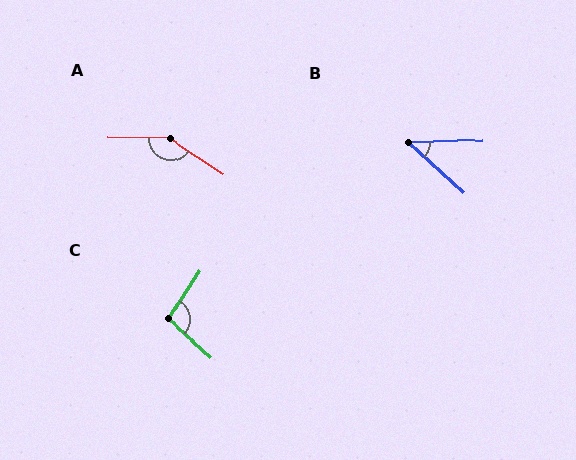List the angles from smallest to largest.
B (45°), C (99°), A (147°).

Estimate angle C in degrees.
Approximately 99 degrees.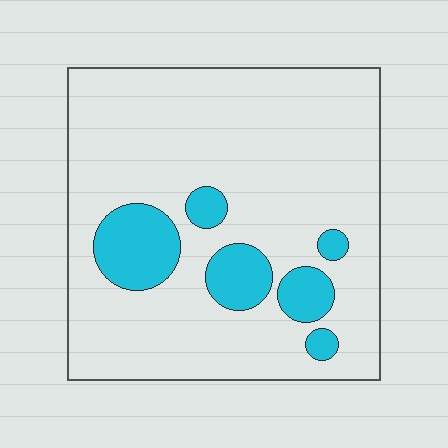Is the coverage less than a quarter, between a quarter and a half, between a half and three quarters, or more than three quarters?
Less than a quarter.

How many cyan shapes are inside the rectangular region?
6.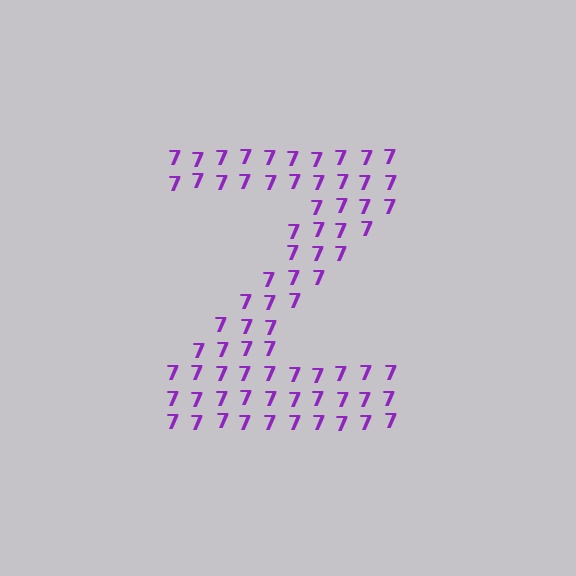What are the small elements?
The small elements are digit 7's.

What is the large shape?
The large shape is the letter Z.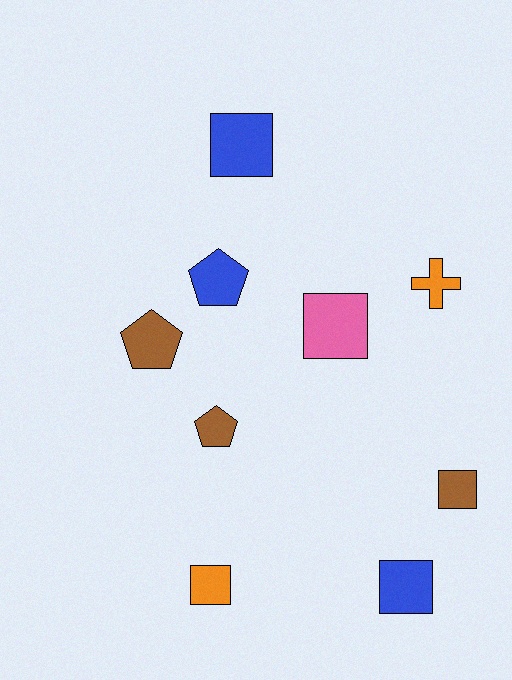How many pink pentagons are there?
There are no pink pentagons.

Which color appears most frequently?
Brown, with 3 objects.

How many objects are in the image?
There are 9 objects.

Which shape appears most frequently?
Square, with 5 objects.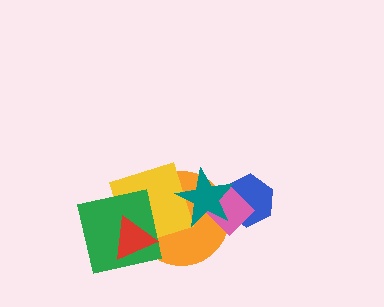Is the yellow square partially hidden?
Yes, it is partially covered by another shape.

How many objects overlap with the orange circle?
5 objects overlap with the orange circle.